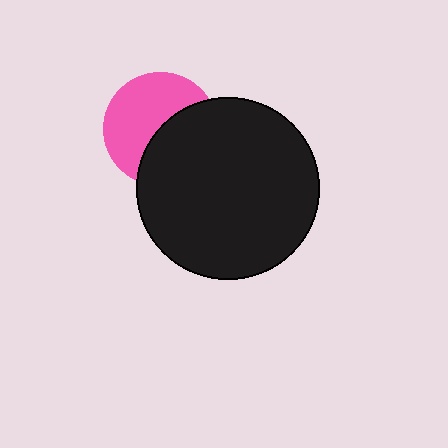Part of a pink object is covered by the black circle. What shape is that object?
It is a circle.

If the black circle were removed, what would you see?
You would see the complete pink circle.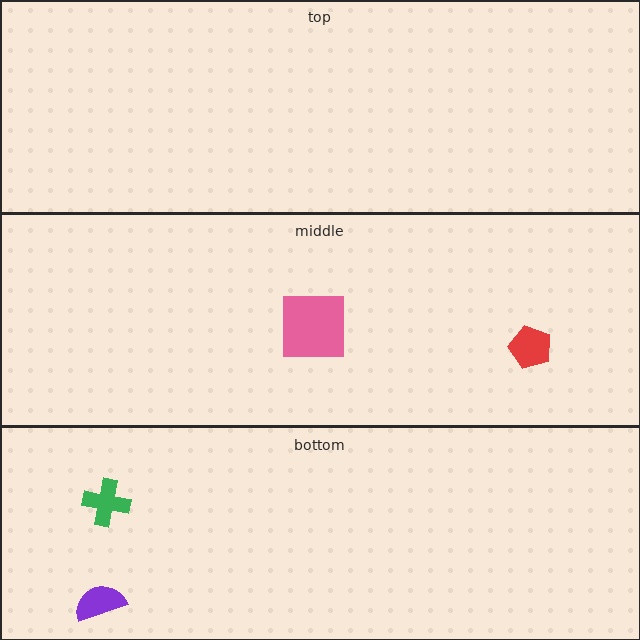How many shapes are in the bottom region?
2.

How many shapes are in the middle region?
2.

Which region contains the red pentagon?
The middle region.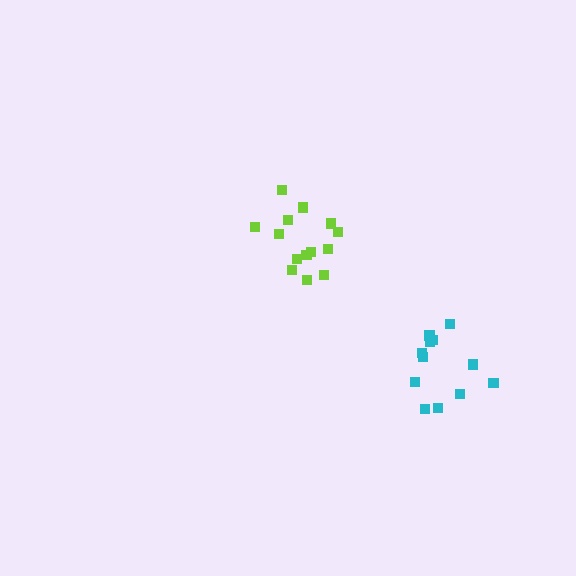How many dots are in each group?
Group 1: 14 dots, Group 2: 12 dots (26 total).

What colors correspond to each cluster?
The clusters are colored: lime, cyan.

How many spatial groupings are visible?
There are 2 spatial groupings.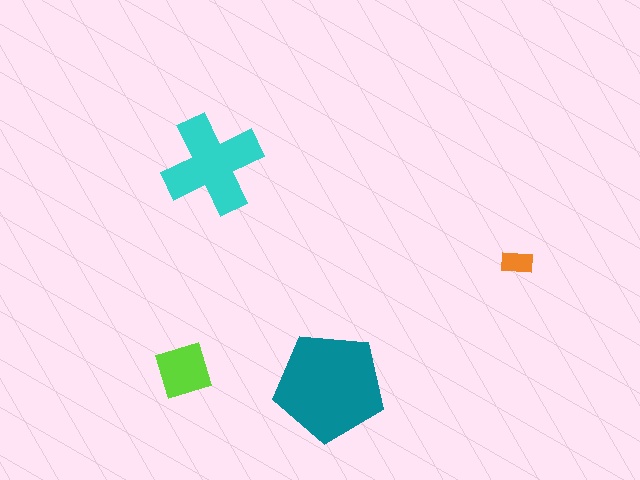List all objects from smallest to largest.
The orange rectangle, the lime diamond, the cyan cross, the teal pentagon.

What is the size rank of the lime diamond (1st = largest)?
3rd.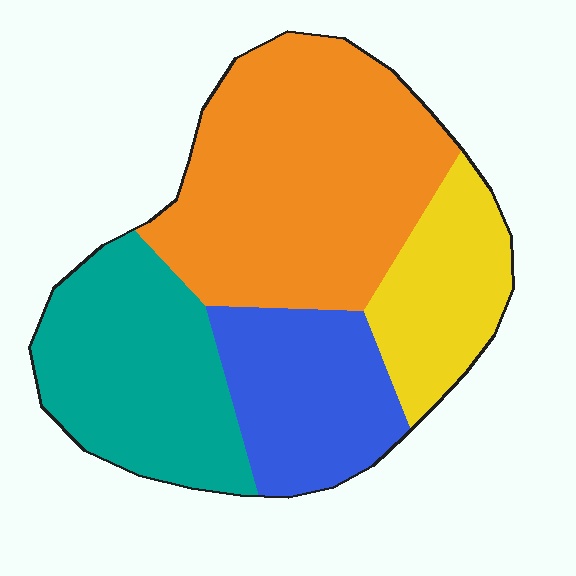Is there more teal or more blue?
Teal.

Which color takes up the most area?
Orange, at roughly 40%.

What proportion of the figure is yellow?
Yellow takes up about one sixth (1/6) of the figure.